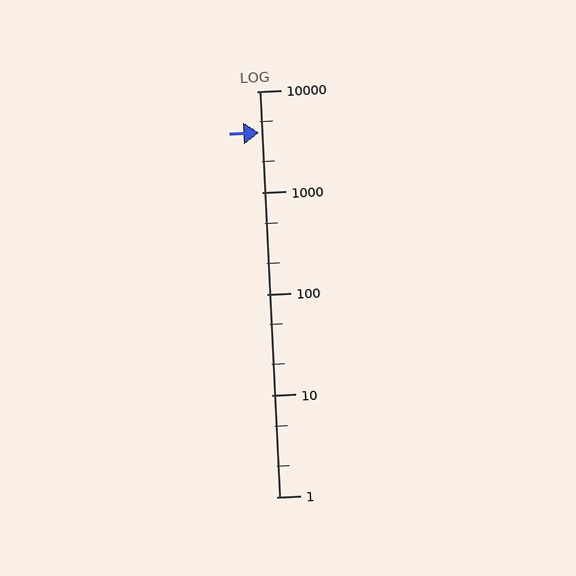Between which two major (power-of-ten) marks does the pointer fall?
The pointer is between 1000 and 10000.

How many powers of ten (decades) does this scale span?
The scale spans 4 decades, from 1 to 10000.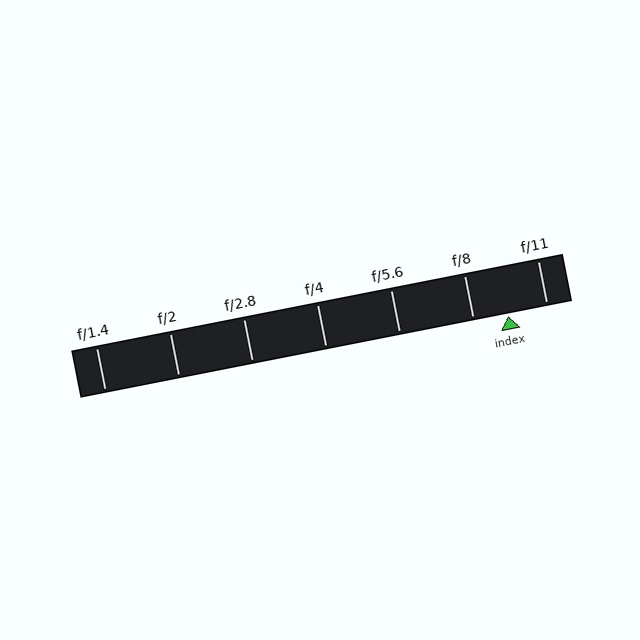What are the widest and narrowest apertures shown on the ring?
The widest aperture shown is f/1.4 and the narrowest is f/11.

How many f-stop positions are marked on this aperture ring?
There are 7 f-stop positions marked.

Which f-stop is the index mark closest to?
The index mark is closest to f/8.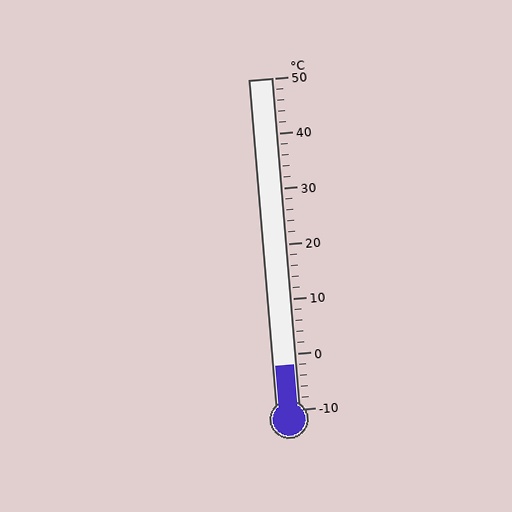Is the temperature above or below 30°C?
The temperature is below 30°C.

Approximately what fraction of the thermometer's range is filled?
The thermometer is filled to approximately 15% of its range.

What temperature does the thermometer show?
The thermometer shows approximately -2°C.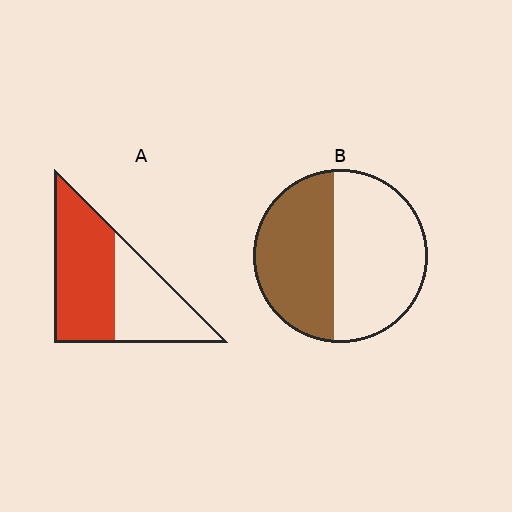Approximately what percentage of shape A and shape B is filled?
A is approximately 60% and B is approximately 45%.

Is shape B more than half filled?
No.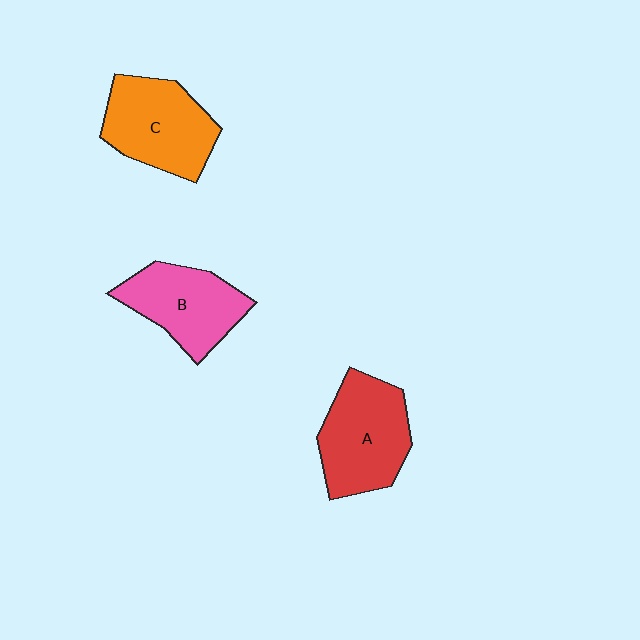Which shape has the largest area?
Shape A (red).